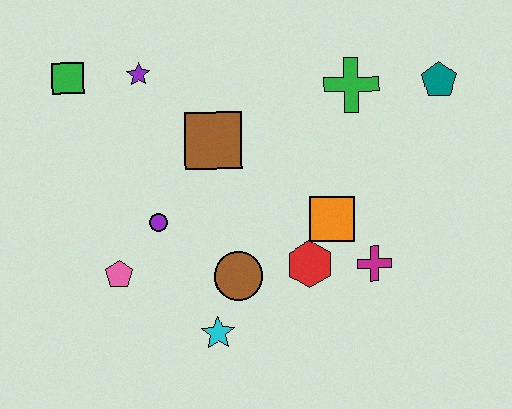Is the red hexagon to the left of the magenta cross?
Yes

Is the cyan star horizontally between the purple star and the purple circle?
No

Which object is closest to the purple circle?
The pink pentagon is closest to the purple circle.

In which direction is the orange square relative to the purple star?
The orange square is to the right of the purple star.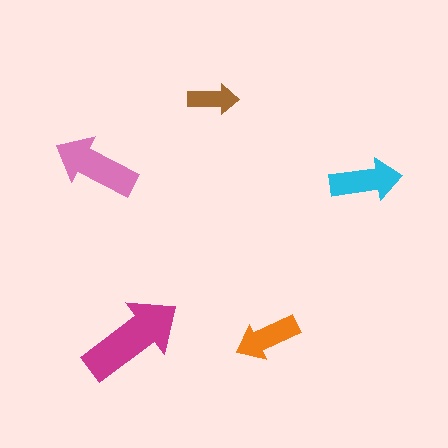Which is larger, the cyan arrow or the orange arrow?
The cyan one.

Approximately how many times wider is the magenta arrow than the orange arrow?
About 1.5 times wider.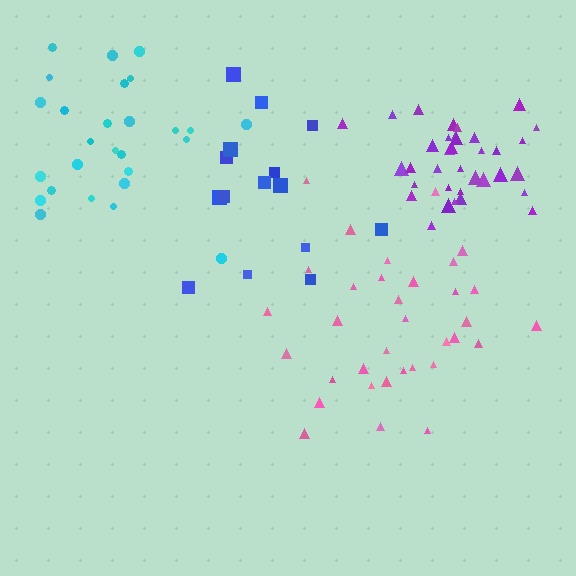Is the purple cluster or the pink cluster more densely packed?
Purple.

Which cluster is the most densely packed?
Purple.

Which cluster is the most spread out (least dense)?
Blue.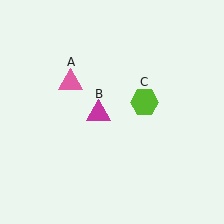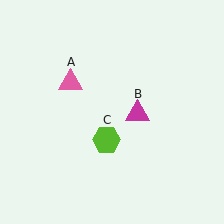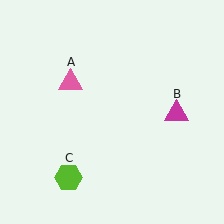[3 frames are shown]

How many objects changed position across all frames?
2 objects changed position: magenta triangle (object B), lime hexagon (object C).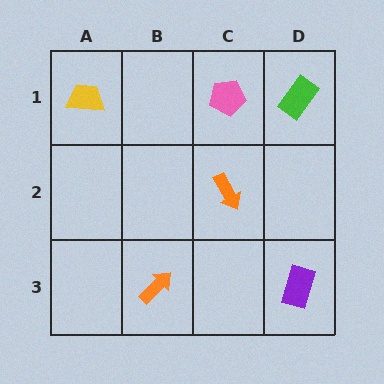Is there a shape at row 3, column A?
No, that cell is empty.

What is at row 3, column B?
An orange arrow.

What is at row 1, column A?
A yellow trapezoid.